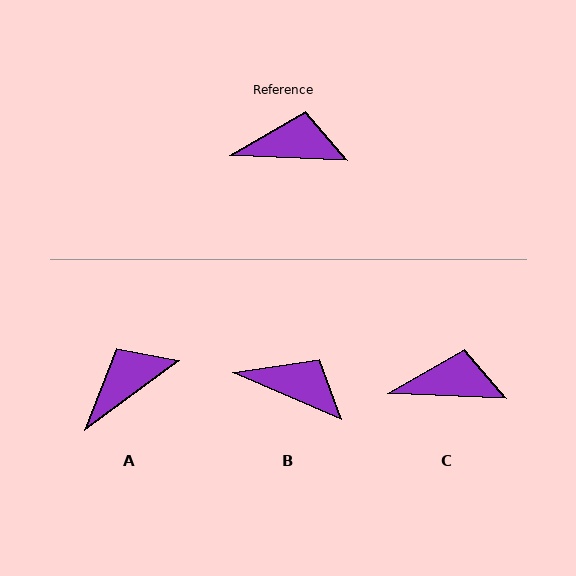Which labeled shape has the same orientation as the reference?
C.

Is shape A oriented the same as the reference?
No, it is off by about 39 degrees.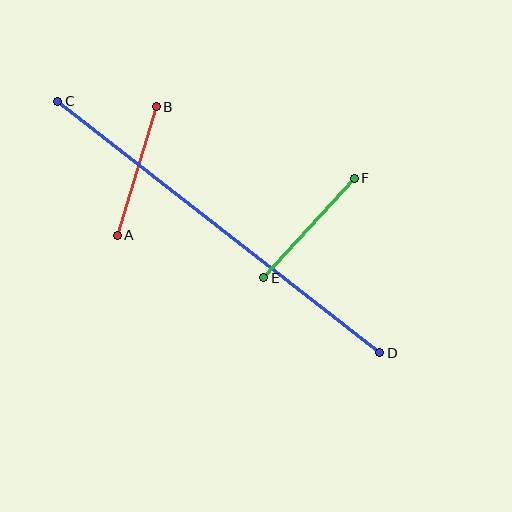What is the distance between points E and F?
The distance is approximately 135 pixels.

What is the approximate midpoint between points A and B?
The midpoint is at approximately (137, 171) pixels.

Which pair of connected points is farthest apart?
Points C and D are farthest apart.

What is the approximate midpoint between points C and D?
The midpoint is at approximately (219, 227) pixels.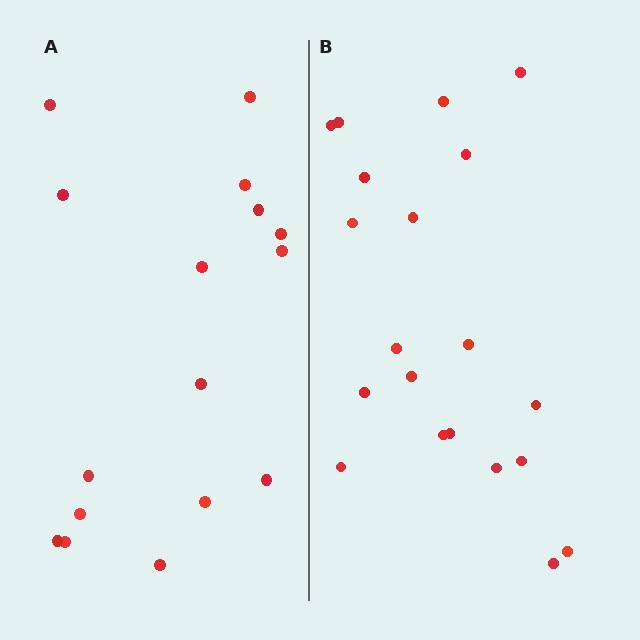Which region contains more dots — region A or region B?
Region B (the right region) has more dots.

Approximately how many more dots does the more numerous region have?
Region B has about 4 more dots than region A.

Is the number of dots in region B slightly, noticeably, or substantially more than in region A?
Region B has noticeably more, but not dramatically so. The ratio is roughly 1.2 to 1.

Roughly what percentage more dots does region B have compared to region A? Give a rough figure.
About 25% more.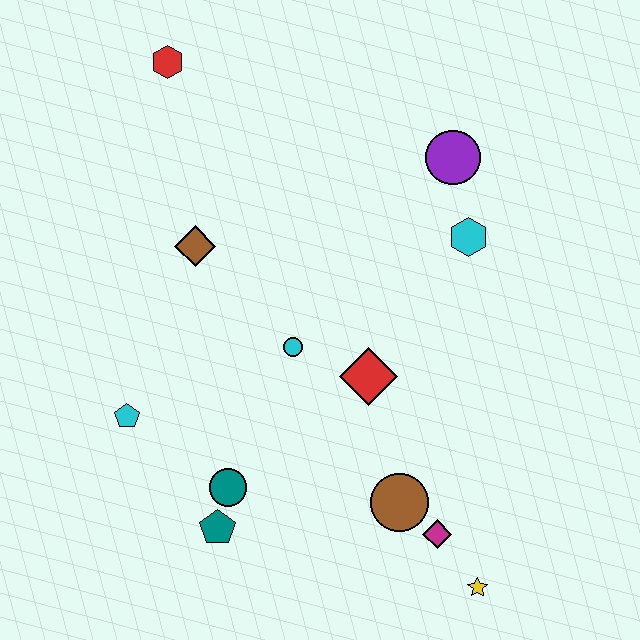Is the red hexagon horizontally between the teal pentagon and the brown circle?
No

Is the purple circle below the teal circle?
No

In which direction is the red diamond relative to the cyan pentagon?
The red diamond is to the right of the cyan pentagon.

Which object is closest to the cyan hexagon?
The purple circle is closest to the cyan hexagon.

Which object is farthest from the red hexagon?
The yellow star is farthest from the red hexagon.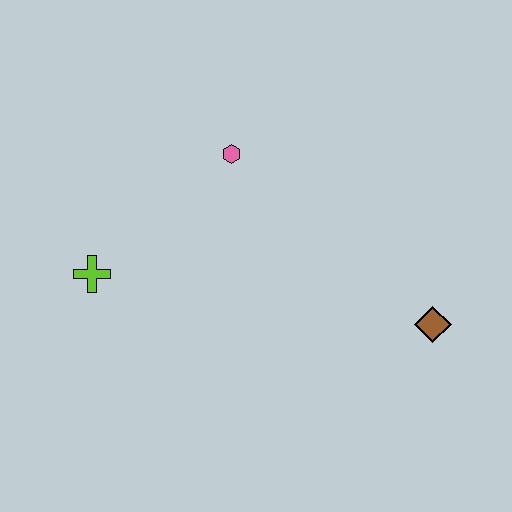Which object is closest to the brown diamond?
The pink hexagon is closest to the brown diamond.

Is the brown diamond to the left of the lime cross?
No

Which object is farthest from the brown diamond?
The lime cross is farthest from the brown diamond.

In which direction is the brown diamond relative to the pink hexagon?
The brown diamond is to the right of the pink hexagon.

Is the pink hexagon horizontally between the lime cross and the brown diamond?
Yes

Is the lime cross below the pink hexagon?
Yes